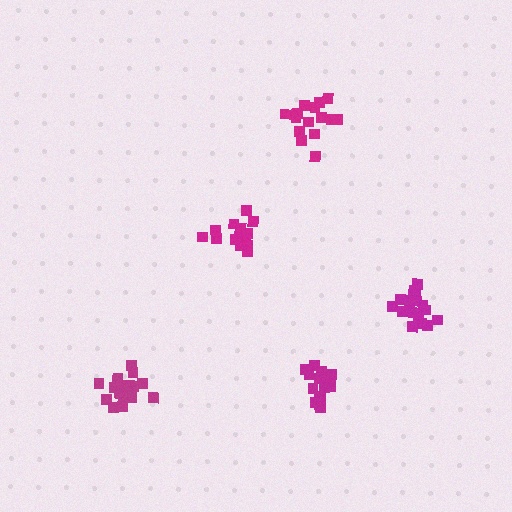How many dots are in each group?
Group 1: 18 dots, Group 2: 16 dots, Group 3: 18 dots, Group 4: 16 dots, Group 5: 18 dots (86 total).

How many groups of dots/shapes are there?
There are 5 groups.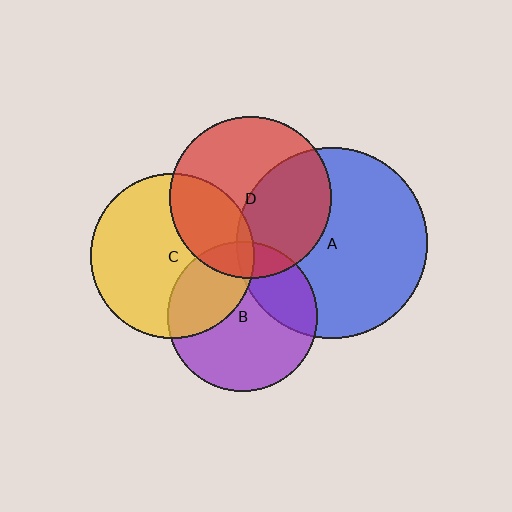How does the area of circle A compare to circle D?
Approximately 1.4 times.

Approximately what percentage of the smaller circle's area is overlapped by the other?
Approximately 5%.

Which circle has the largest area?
Circle A (blue).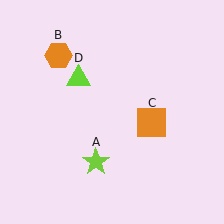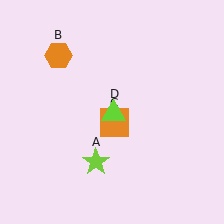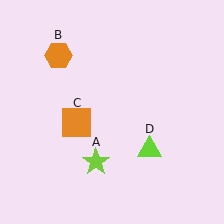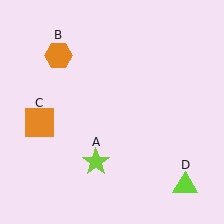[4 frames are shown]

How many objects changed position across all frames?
2 objects changed position: orange square (object C), lime triangle (object D).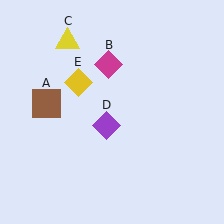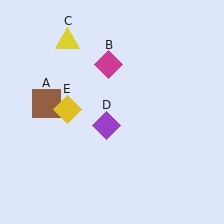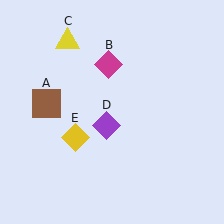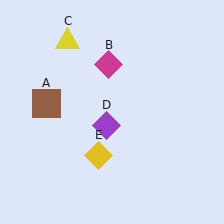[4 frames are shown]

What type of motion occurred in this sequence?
The yellow diamond (object E) rotated counterclockwise around the center of the scene.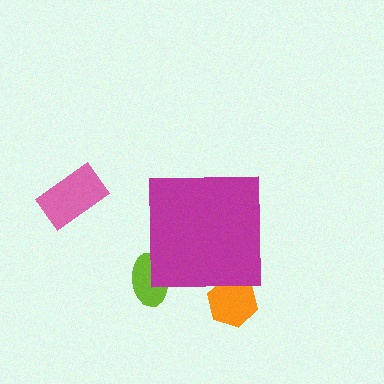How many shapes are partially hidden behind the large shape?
2 shapes are partially hidden.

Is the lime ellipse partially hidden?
Yes, the lime ellipse is partially hidden behind the magenta square.